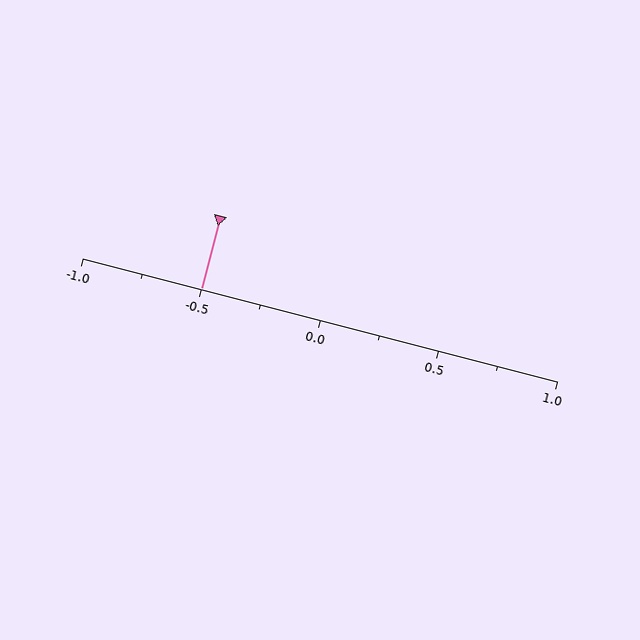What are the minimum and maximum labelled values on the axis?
The axis runs from -1.0 to 1.0.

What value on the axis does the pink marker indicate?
The marker indicates approximately -0.5.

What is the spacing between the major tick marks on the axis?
The major ticks are spaced 0.5 apart.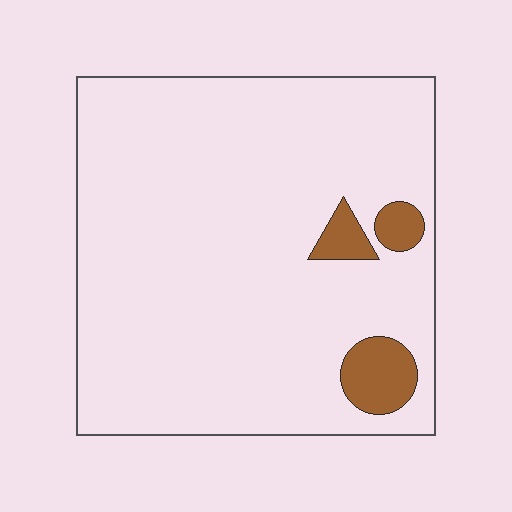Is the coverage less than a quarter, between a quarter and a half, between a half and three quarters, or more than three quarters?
Less than a quarter.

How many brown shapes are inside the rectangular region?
3.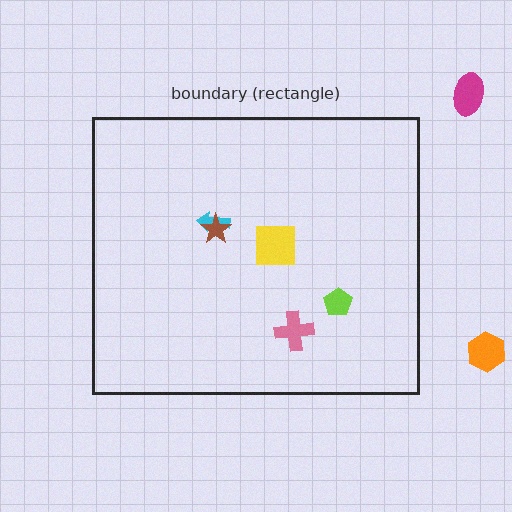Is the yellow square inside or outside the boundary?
Inside.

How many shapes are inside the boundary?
5 inside, 2 outside.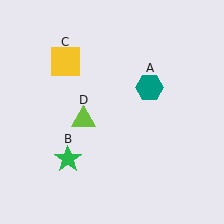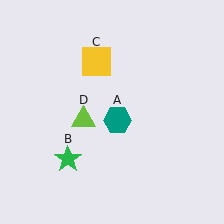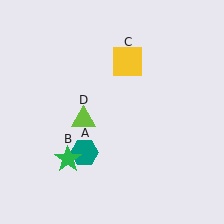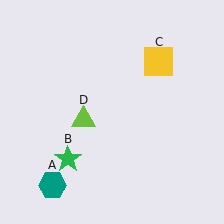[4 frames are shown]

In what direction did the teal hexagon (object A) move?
The teal hexagon (object A) moved down and to the left.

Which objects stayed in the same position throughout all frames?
Green star (object B) and lime triangle (object D) remained stationary.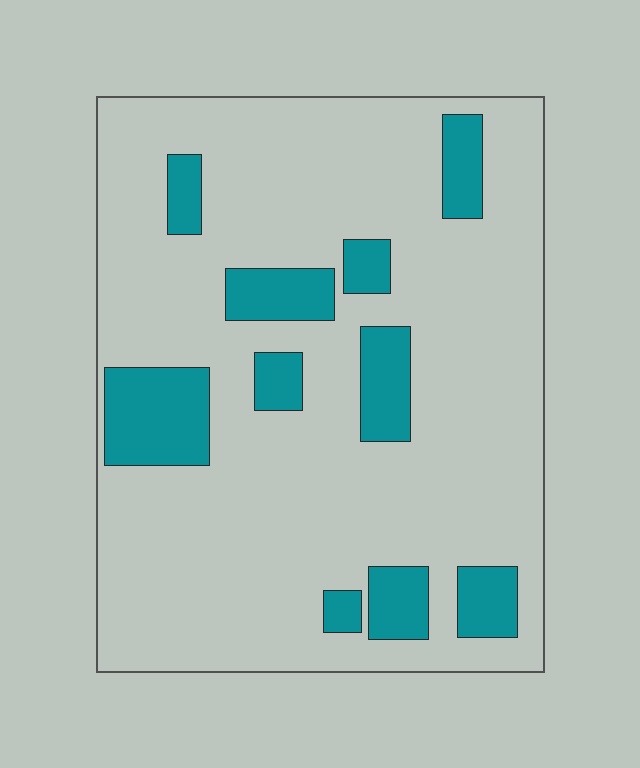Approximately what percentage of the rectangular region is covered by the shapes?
Approximately 20%.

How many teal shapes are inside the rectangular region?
10.